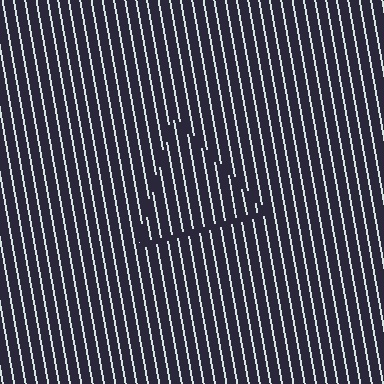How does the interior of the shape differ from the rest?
The interior of the shape contains the same grating, shifted by half a period — the contour is defined by the phase discontinuity where line-ends from the inner and outer gratings abut.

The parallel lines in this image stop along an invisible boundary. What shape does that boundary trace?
An illusory triangle. The interior of the shape contains the same grating, shifted by half a period — the contour is defined by the phase discontinuity where line-ends from the inner and outer gratings abut.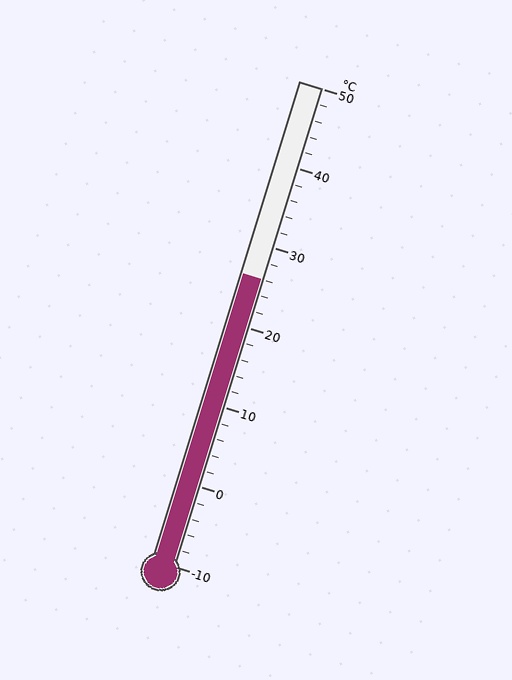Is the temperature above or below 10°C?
The temperature is above 10°C.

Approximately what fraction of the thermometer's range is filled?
The thermometer is filled to approximately 60% of its range.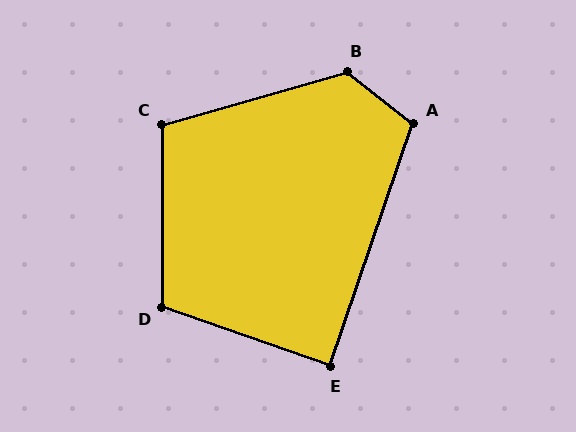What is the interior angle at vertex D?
Approximately 109 degrees (obtuse).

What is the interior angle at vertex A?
Approximately 109 degrees (obtuse).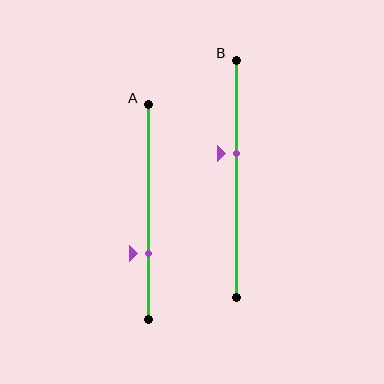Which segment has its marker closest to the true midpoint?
Segment B has its marker closest to the true midpoint.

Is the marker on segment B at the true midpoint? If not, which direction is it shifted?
No, the marker on segment B is shifted upward by about 11% of the segment length.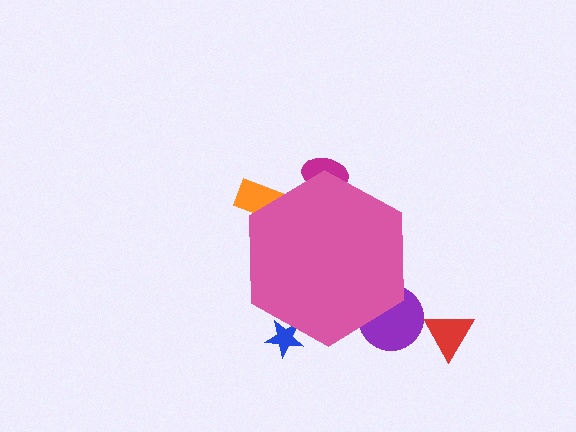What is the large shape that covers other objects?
A pink hexagon.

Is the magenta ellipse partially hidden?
Yes, the magenta ellipse is partially hidden behind the pink hexagon.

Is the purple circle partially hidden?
Yes, the purple circle is partially hidden behind the pink hexagon.